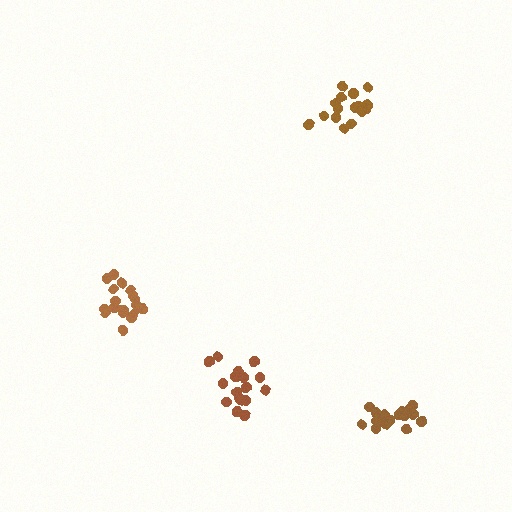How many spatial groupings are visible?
There are 4 spatial groupings.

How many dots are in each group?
Group 1: 16 dots, Group 2: 19 dots, Group 3: 18 dots, Group 4: 19 dots (72 total).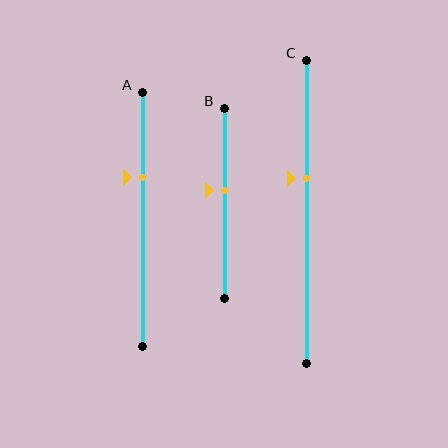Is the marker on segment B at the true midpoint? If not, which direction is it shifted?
No, the marker on segment B is shifted upward by about 7% of the segment length.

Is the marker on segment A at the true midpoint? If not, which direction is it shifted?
No, the marker on segment A is shifted upward by about 17% of the segment length.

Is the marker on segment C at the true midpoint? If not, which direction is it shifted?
No, the marker on segment C is shifted upward by about 11% of the segment length.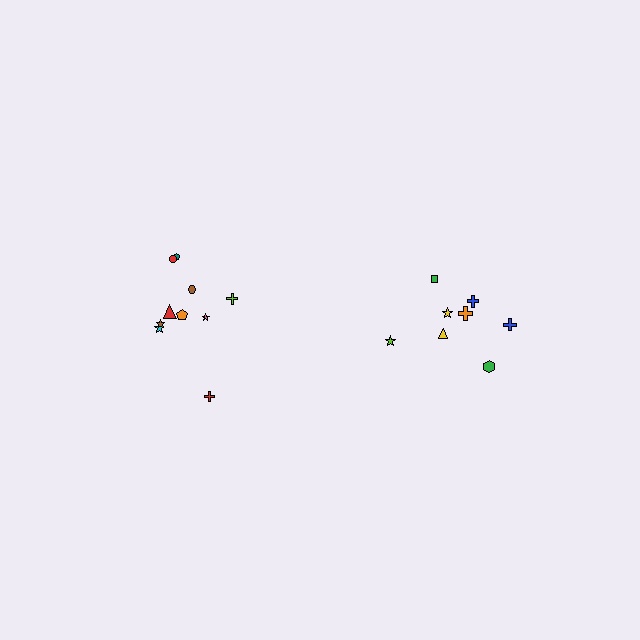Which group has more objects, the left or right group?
The left group.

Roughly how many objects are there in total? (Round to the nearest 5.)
Roughly 20 objects in total.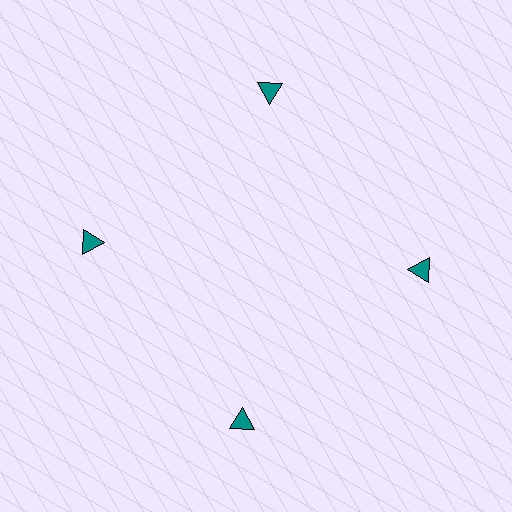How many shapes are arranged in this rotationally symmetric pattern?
There are 4 shapes, arranged in 4 groups of 1.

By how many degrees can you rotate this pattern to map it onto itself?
The pattern maps onto itself every 90 degrees of rotation.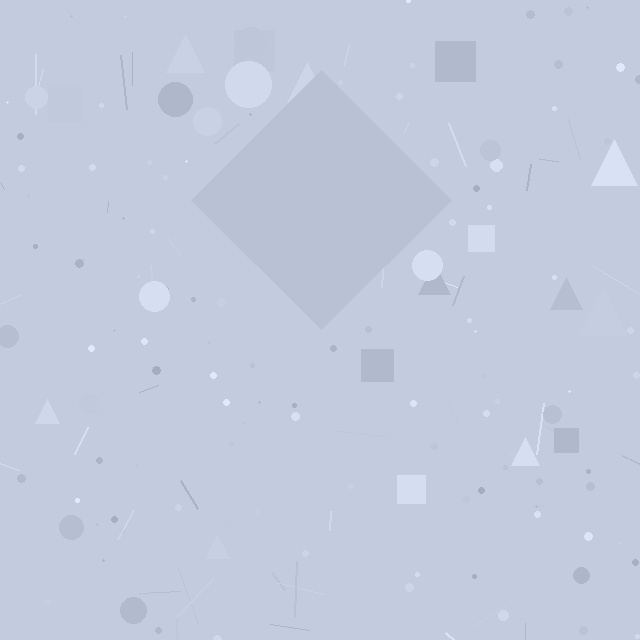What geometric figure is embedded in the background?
A diamond is embedded in the background.